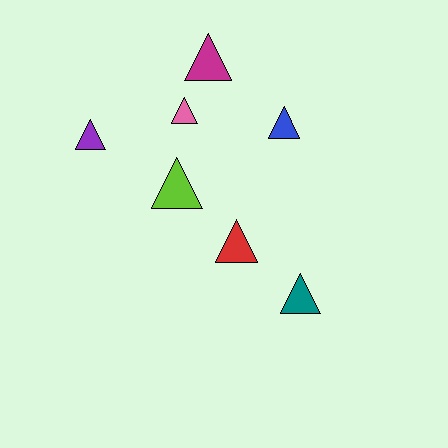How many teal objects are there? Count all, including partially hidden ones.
There is 1 teal object.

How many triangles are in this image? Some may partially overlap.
There are 7 triangles.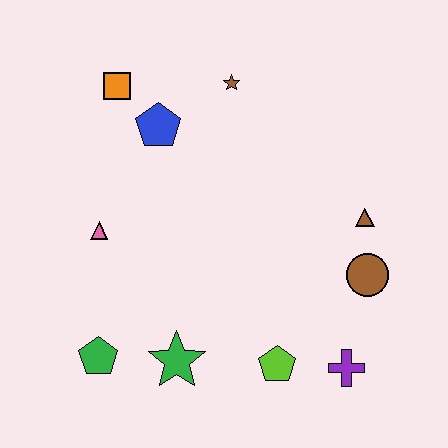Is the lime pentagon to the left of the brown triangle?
Yes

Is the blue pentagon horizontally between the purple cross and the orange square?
Yes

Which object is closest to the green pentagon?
The green star is closest to the green pentagon.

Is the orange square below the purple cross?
No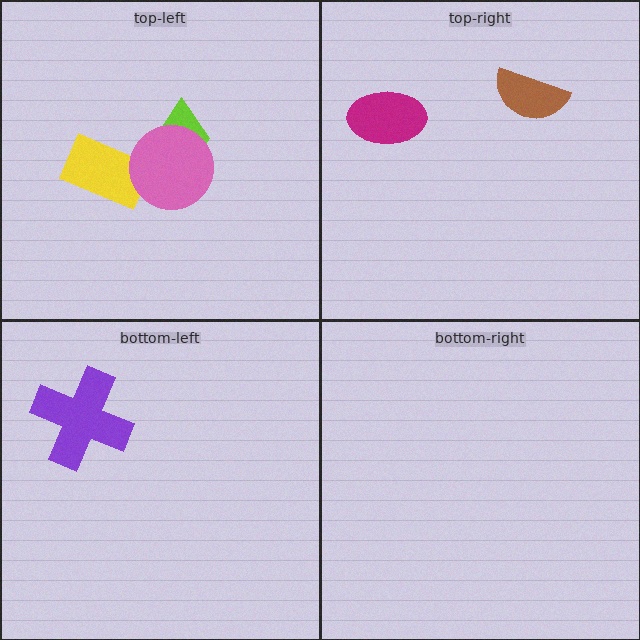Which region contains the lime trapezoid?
The top-left region.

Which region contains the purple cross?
The bottom-left region.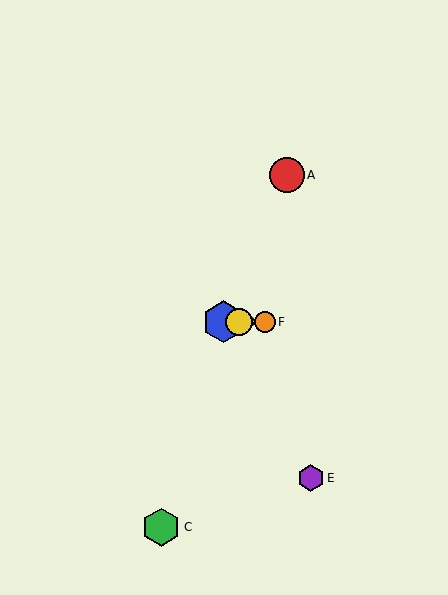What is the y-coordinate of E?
Object E is at y≈478.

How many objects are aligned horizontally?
3 objects (B, D, F) are aligned horizontally.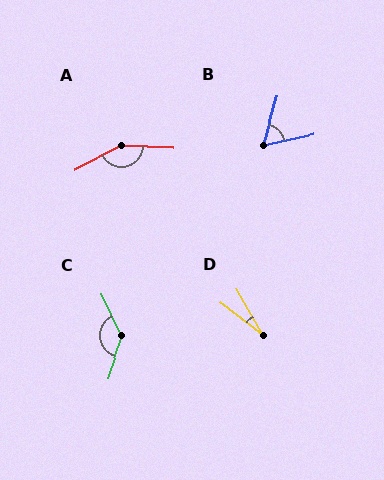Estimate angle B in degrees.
Approximately 62 degrees.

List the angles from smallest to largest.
D (23°), B (62°), C (136°), A (150°).